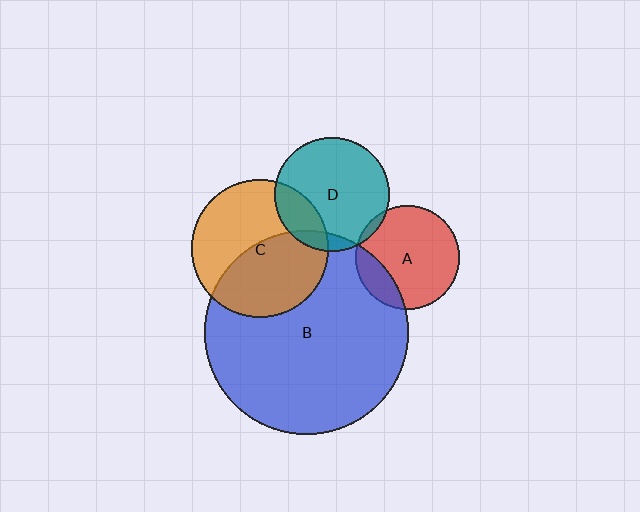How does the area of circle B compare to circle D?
Approximately 3.2 times.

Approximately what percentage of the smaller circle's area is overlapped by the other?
Approximately 20%.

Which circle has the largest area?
Circle B (blue).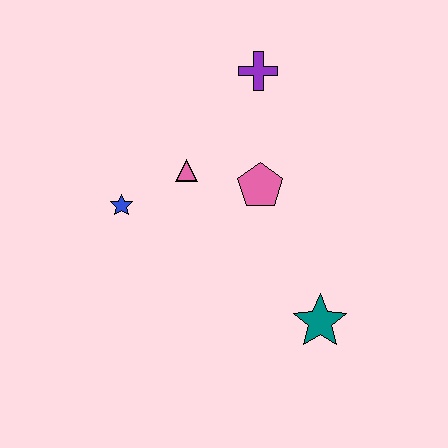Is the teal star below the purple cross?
Yes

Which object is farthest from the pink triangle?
The teal star is farthest from the pink triangle.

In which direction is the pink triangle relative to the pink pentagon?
The pink triangle is to the left of the pink pentagon.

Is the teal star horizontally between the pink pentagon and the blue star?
No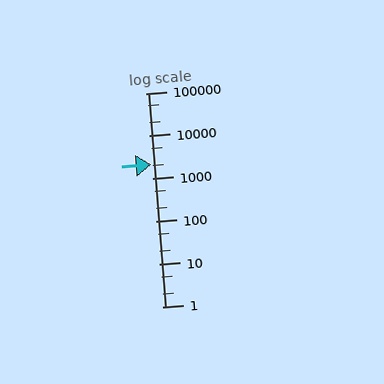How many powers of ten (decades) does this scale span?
The scale spans 5 decades, from 1 to 100000.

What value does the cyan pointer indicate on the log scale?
The pointer indicates approximately 2100.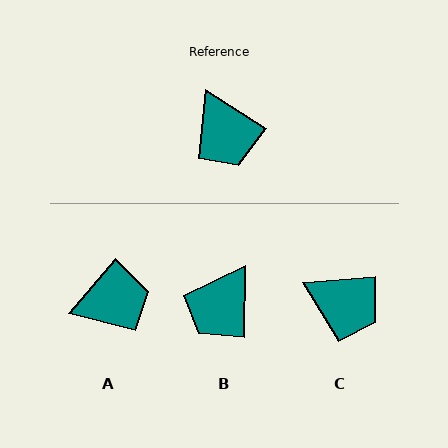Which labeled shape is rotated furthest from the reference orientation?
A, about 82 degrees away.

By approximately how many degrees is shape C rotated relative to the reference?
Approximately 37 degrees counter-clockwise.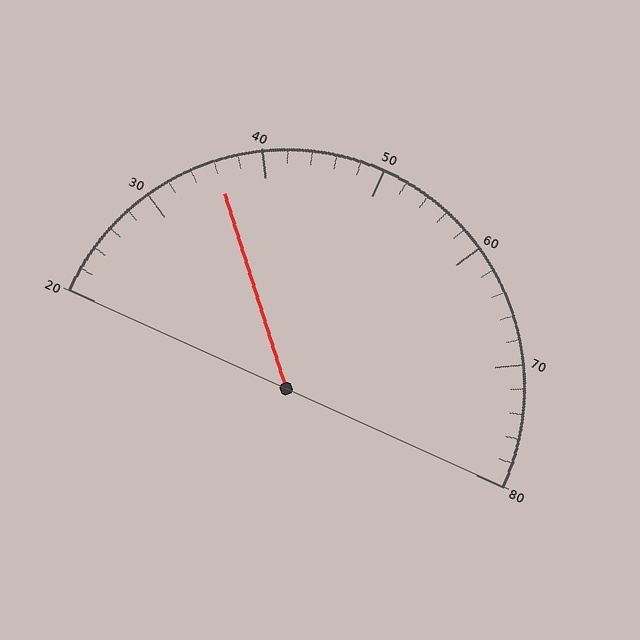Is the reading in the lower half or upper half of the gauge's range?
The reading is in the lower half of the range (20 to 80).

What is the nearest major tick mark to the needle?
The nearest major tick mark is 40.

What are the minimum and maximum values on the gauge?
The gauge ranges from 20 to 80.